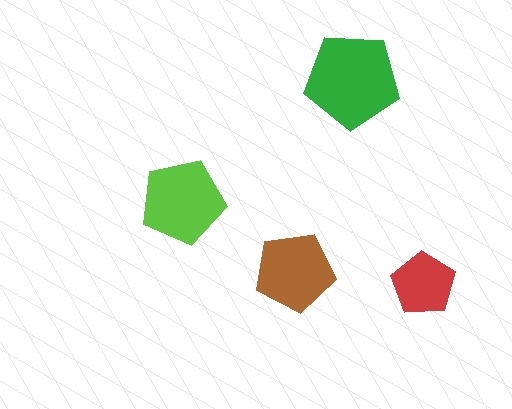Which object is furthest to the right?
The red pentagon is rightmost.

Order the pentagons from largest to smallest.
the green one, the lime one, the brown one, the red one.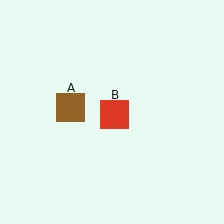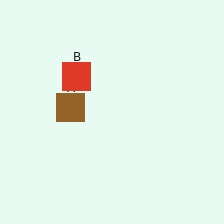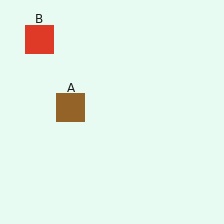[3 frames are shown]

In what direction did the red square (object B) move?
The red square (object B) moved up and to the left.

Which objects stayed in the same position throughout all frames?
Brown square (object A) remained stationary.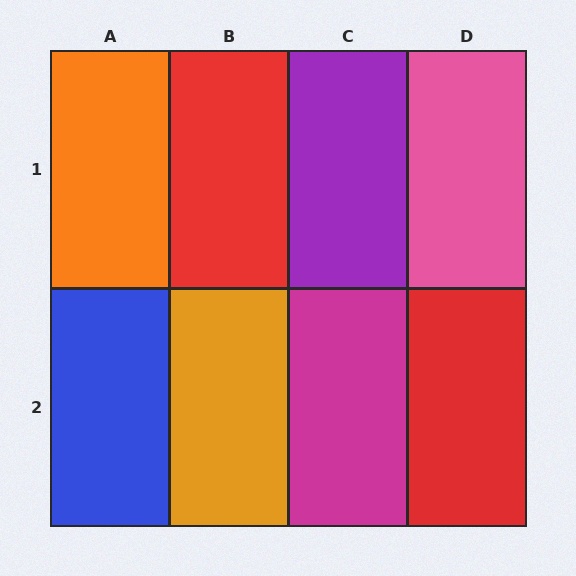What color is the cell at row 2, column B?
Orange.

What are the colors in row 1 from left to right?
Orange, red, purple, pink.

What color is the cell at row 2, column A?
Blue.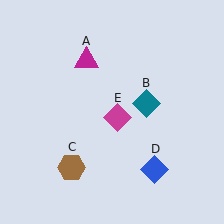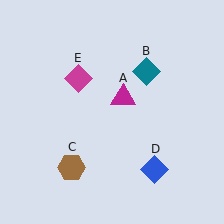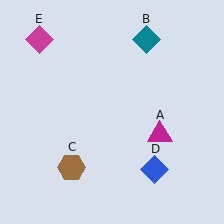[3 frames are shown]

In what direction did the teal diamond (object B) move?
The teal diamond (object B) moved up.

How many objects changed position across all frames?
3 objects changed position: magenta triangle (object A), teal diamond (object B), magenta diamond (object E).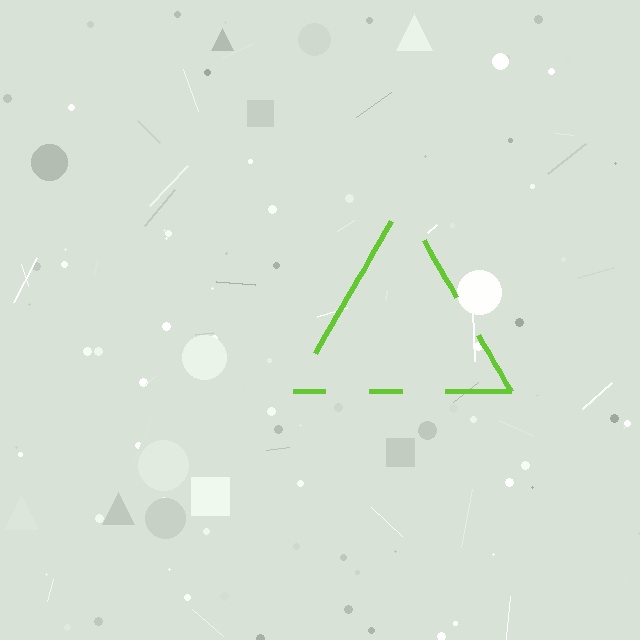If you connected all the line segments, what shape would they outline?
They would outline a triangle.